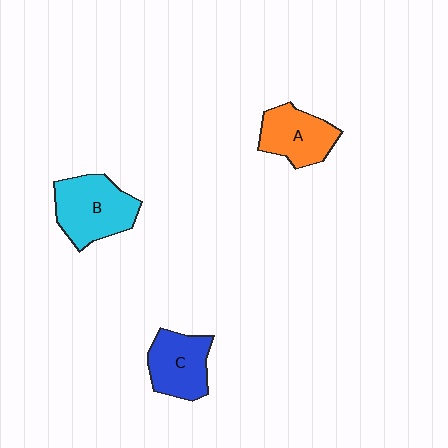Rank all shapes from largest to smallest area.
From largest to smallest: B (cyan), C (blue), A (orange).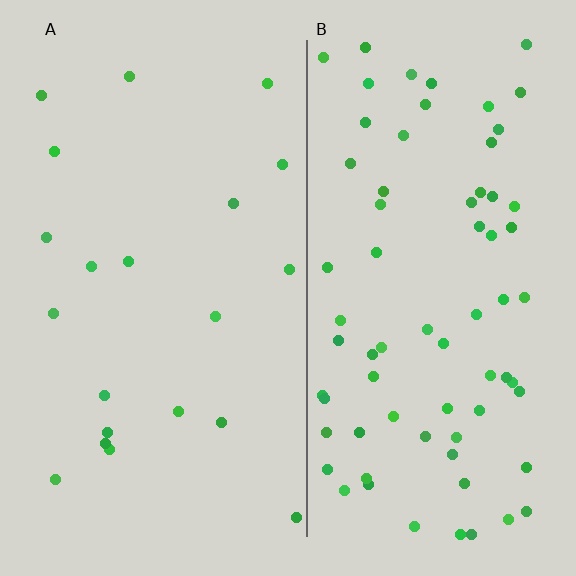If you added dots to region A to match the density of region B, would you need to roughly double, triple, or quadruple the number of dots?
Approximately triple.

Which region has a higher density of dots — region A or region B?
B (the right).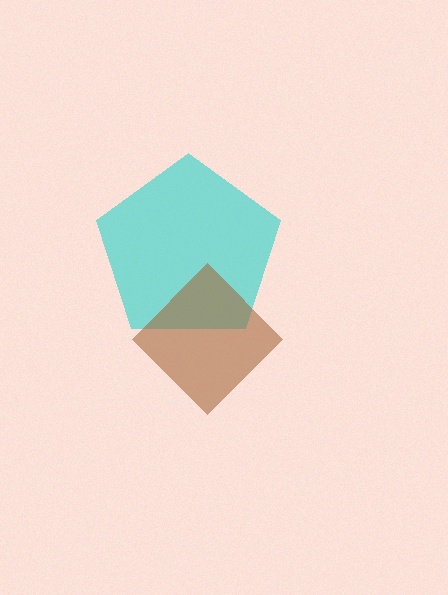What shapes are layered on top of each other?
The layered shapes are: a cyan pentagon, a brown diamond.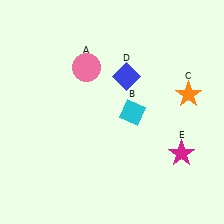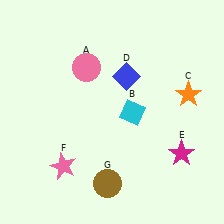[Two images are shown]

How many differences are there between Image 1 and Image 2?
There are 2 differences between the two images.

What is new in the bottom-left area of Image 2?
A brown circle (G) was added in the bottom-left area of Image 2.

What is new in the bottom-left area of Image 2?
A pink star (F) was added in the bottom-left area of Image 2.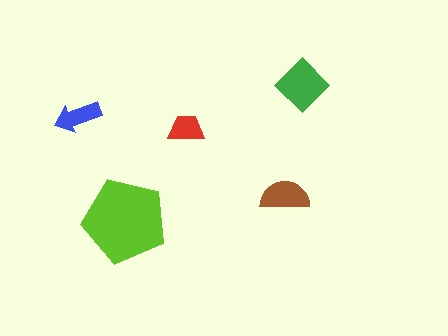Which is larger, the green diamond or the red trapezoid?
The green diamond.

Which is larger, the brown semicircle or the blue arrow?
The brown semicircle.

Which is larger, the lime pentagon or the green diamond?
The lime pentagon.